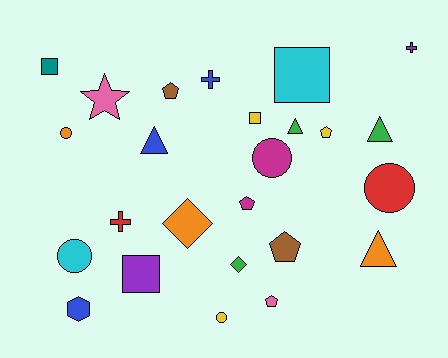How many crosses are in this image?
There are 3 crosses.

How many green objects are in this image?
There are 3 green objects.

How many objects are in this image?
There are 25 objects.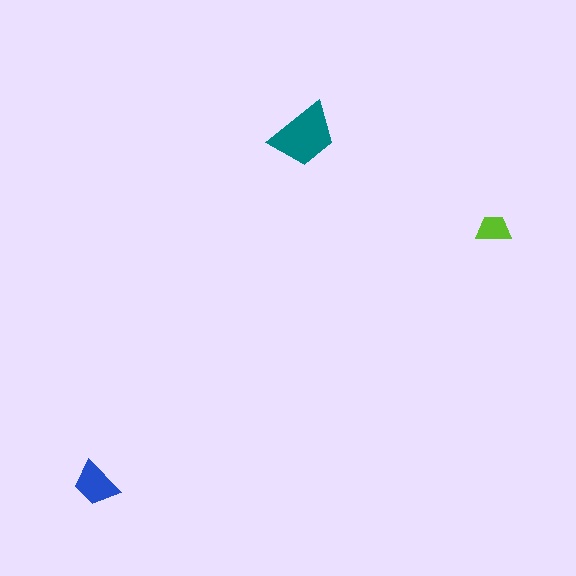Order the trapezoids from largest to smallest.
the teal one, the blue one, the lime one.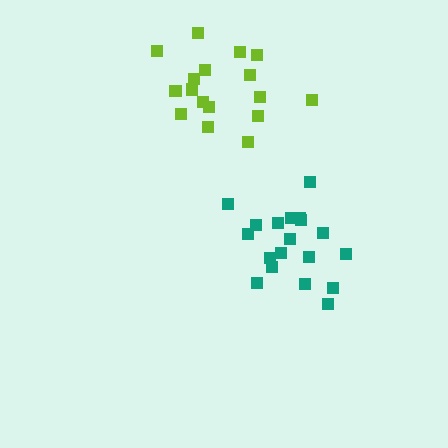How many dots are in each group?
Group 1: 19 dots, Group 2: 18 dots (37 total).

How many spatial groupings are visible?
There are 2 spatial groupings.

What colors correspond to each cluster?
The clusters are colored: teal, lime.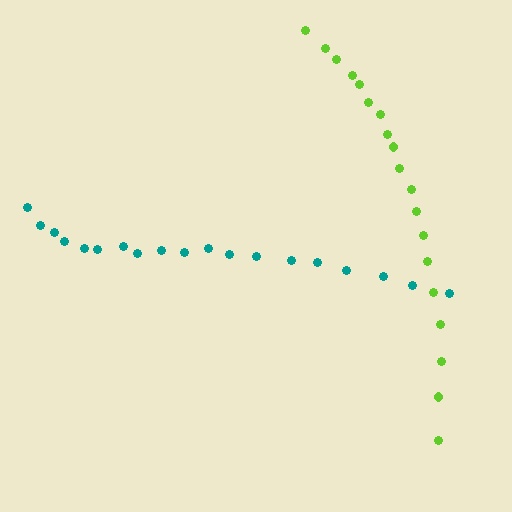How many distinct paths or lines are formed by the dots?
There are 2 distinct paths.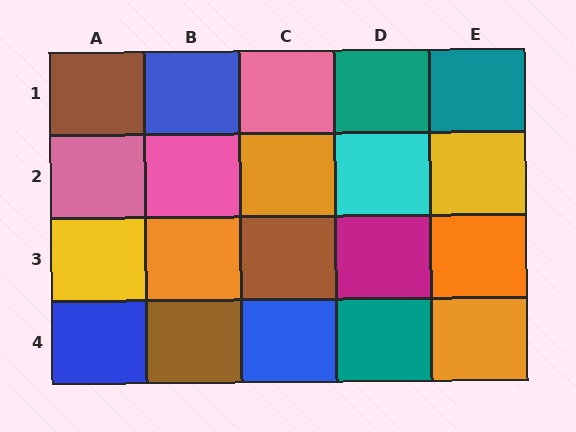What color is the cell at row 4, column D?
Teal.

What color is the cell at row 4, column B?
Brown.